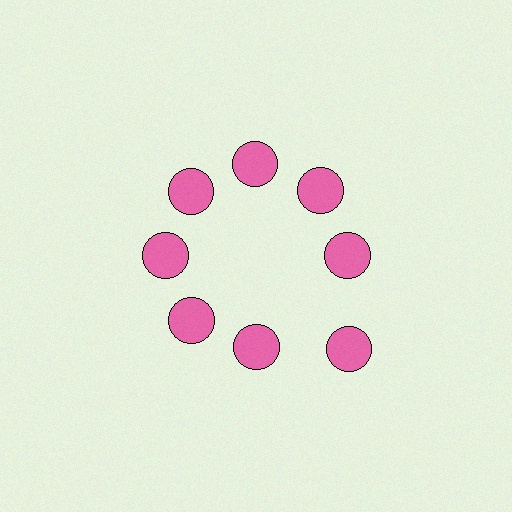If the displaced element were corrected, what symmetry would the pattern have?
It would have 8-fold rotational symmetry — the pattern would map onto itself every 45 degrees.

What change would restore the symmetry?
The symmetry would be restored by moving it inward, back onto the ring so that all 8 circles sit at equal angles and equal distance from the center.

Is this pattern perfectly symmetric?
No. The 8 pink circles are arranged in a ring, but one element near the 4 o'clock position is pushed outward from the center, breaking the 8-fold rotational symmetry.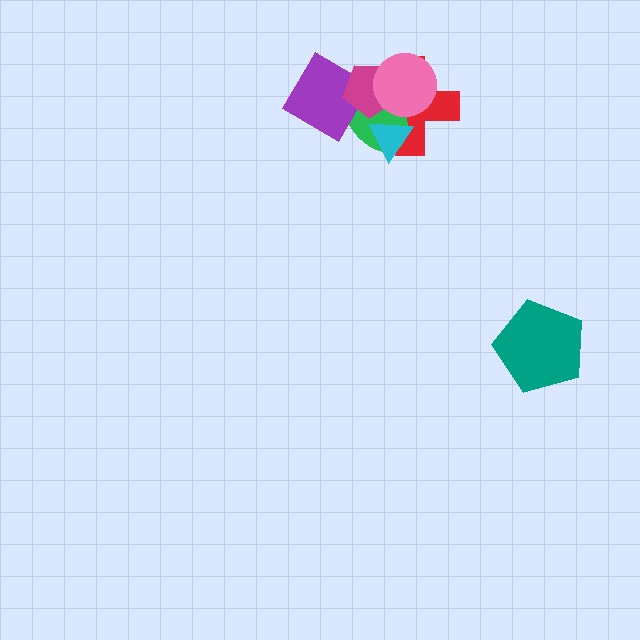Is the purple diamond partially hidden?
Yes, it is partially covered by another shape.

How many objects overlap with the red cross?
4 objects overlap with the red cross.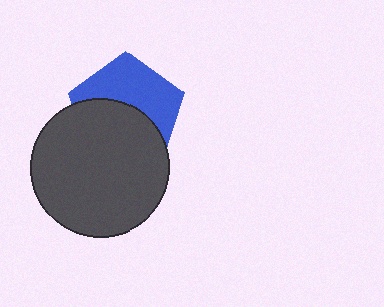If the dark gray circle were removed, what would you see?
You would see the complete blue pentagon.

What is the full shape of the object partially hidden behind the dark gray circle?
The partially hidden object is a blue pentagon.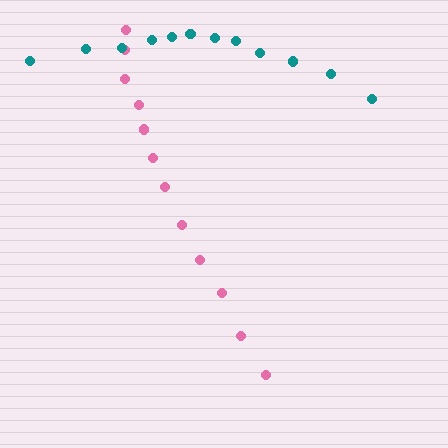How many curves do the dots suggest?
There are 2 distinct paths.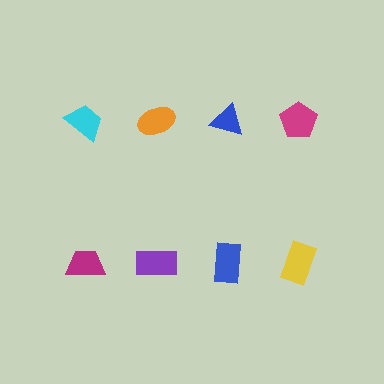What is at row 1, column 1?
A cyan trapezoid.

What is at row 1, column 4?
A magenta pentagon.